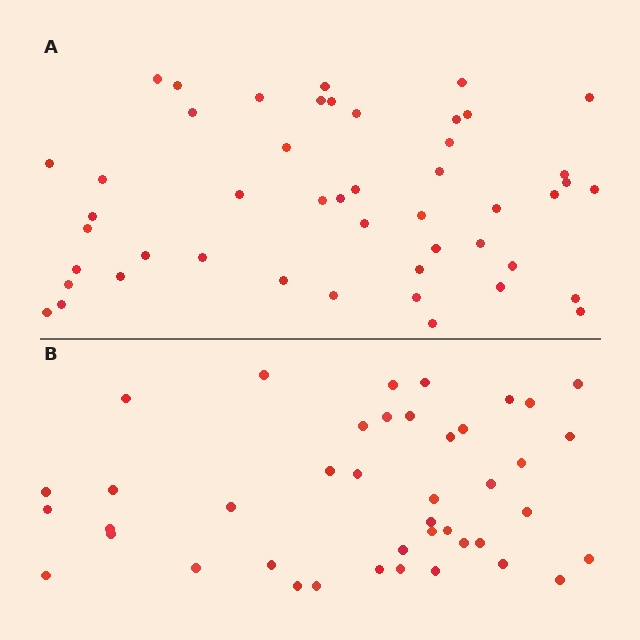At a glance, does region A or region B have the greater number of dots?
Region A (the top region) has more dots.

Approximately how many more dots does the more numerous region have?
Region A has about 6 more dots than region B.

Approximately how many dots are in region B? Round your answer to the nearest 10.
About 40 dots. (The exact count is 42, which rounds to 40.)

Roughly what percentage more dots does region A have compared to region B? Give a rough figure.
About 15% more.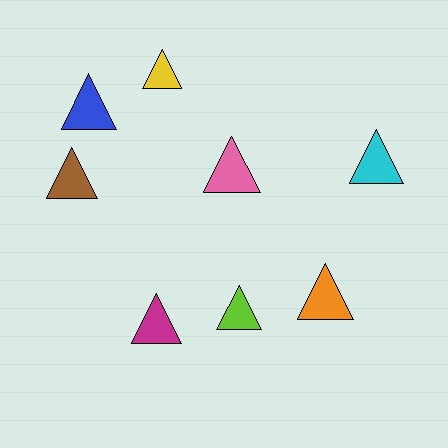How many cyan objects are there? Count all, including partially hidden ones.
There is 1 cyan object.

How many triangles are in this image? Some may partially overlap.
There are 8 triangles.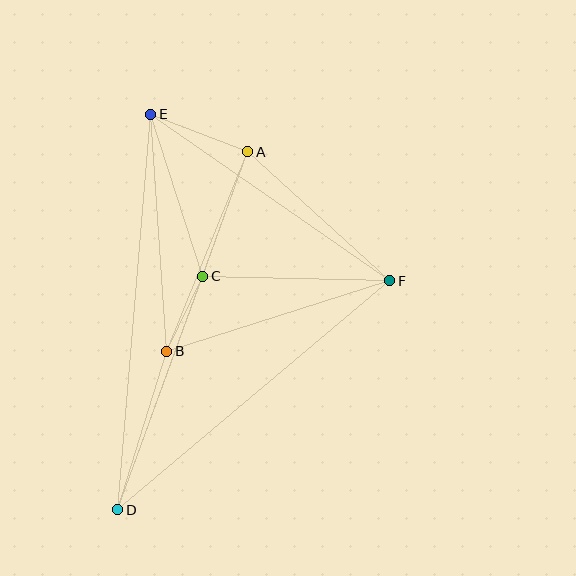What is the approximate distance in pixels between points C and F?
The distance between C and F is approximately 187 pixels.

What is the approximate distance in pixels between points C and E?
The distance between C and E is approximately 170 pixels.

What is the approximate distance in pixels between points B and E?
The distance between B and E is approximately 238 pixels.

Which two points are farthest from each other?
Points D and E are farthest from each other.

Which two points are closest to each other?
Points B and C are closest to each other.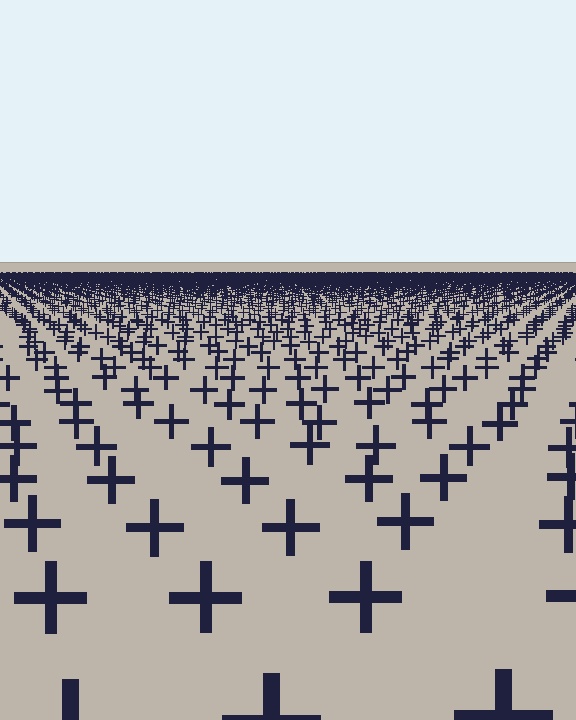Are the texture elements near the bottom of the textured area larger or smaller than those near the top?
Larger. Near the bottom, elements are closer to the viewer and appear at a bigger on-screen size.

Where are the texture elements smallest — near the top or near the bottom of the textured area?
Near the top.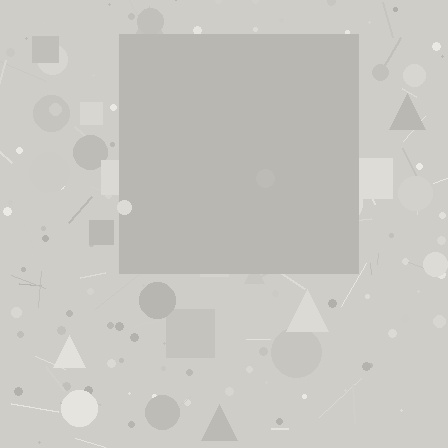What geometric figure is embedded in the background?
A square is embedded in the background.